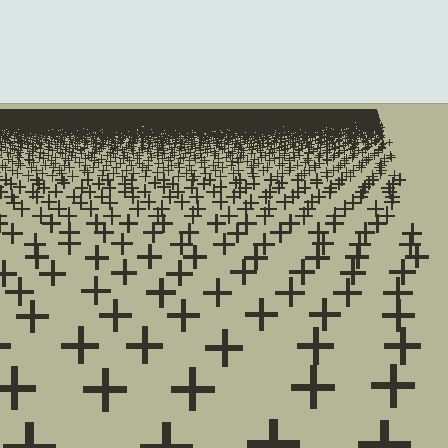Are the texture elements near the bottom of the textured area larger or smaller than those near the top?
Larger. Near the bottom, elements are closer to the viewer and appear at a bigger on-screen size.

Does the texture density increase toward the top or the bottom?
Density increases toward the top.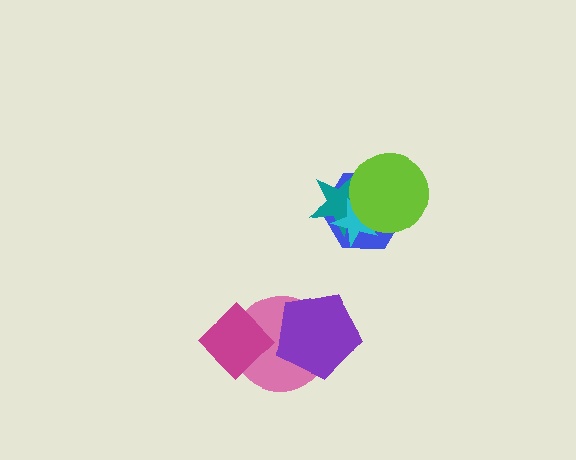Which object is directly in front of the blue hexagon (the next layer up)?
The teal star is directly in front of the blue hexagon.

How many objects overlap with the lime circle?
3 objects overlap with the lime circle.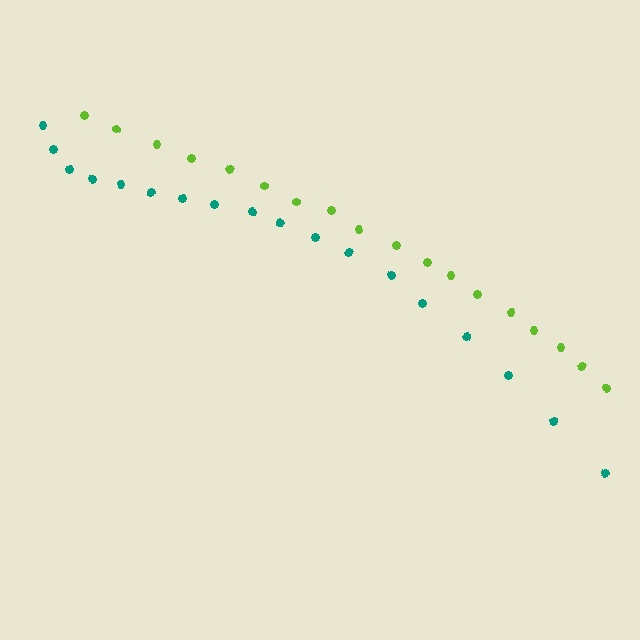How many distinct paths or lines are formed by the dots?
There are 2 distinct paths.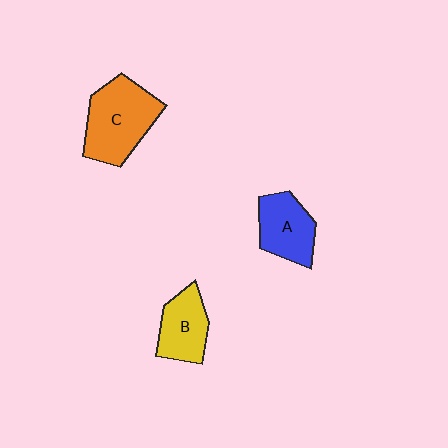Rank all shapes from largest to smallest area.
From largest to smallest: C (orange), A (blue), B (yellow).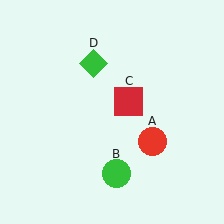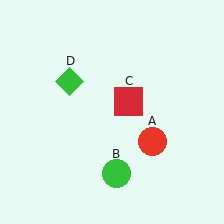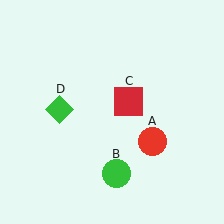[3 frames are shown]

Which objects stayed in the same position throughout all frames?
Red circle (object A) and green circle (object B) and red square (object C) remained stationary.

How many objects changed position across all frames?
1 object changed position: green diamond (object D).